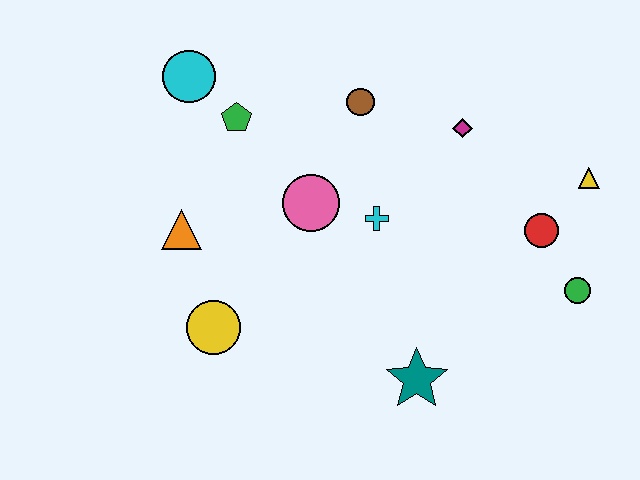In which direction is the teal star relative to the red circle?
The teal star is below the red circle.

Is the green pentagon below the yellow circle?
No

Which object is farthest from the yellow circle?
The yellow triangle is farthest from the yellow circle.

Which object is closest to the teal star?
The cyan cross is closest to the teal star.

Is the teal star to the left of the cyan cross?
No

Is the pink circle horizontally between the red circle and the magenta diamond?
No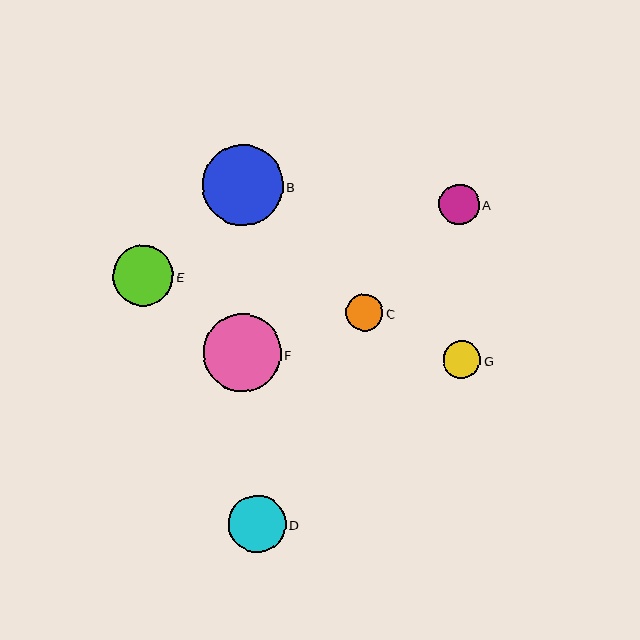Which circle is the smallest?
Circle C is the smallest with a size of approximately 37 pixels.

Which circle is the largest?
Circle B is the largest with a size of approximately 81 pixels.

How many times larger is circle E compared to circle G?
Circle E is approximately 1.6 times the size of circle G.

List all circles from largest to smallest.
From largest to smallest: B, F, E, D, A, G, C.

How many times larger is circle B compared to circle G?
Circle B is approximately 2.2 times the size of circle G.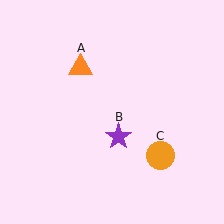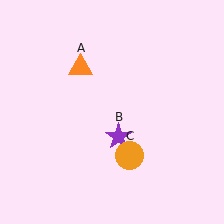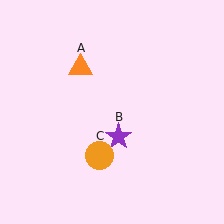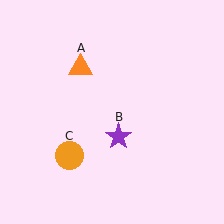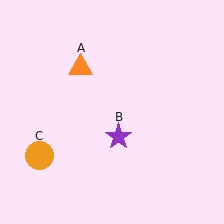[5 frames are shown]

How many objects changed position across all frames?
1 object changed position: orange circle (object C).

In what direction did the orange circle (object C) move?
The orange circle (object C) moved left.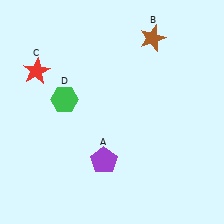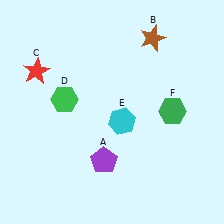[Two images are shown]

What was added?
A cyan hexagon (E), a green hexagon (F) were added in Image 2.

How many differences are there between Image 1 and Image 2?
There are 2 differences between the two images.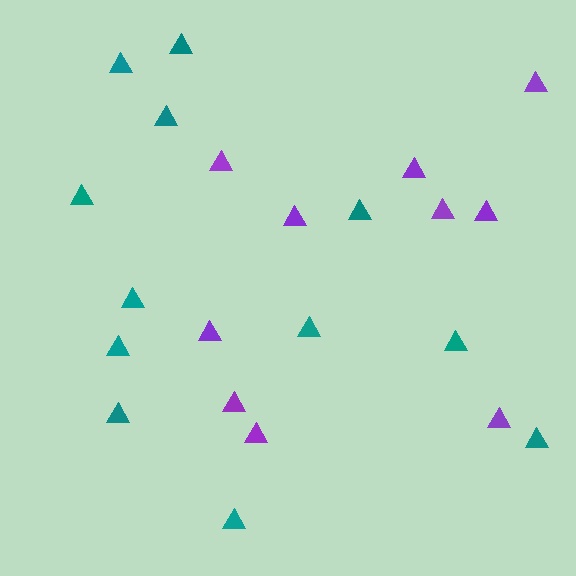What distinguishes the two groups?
There are 2 groups: one group of teal triangles (12) and one group of purple triangles (10).